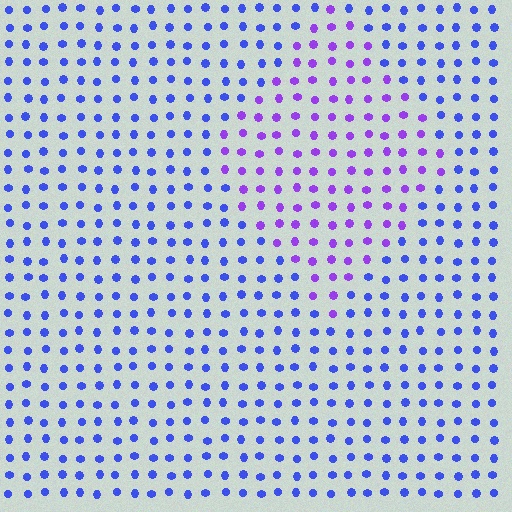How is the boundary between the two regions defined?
The boundary is defined purely by a slight shift in hue (about 39 degrees). Spacing, size, and orientation are identical on both sides.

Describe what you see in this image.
The image is filled with small blue elements in a uniform arrangement. A diamond-shaped region is visible where the elements are tinted to a slightly different hue, forming a subtle color boundary.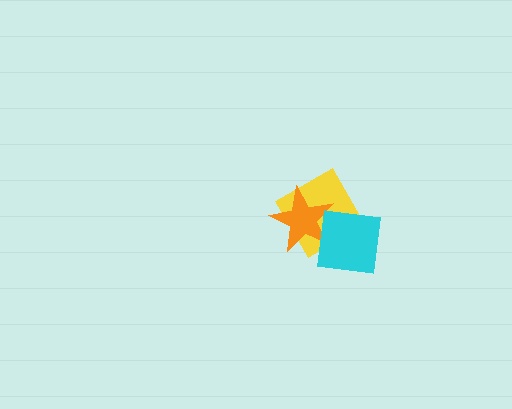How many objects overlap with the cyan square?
2 objects overlap with the cyan square.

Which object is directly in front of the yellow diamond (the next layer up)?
The orange star is directly in front of the yellow diamond.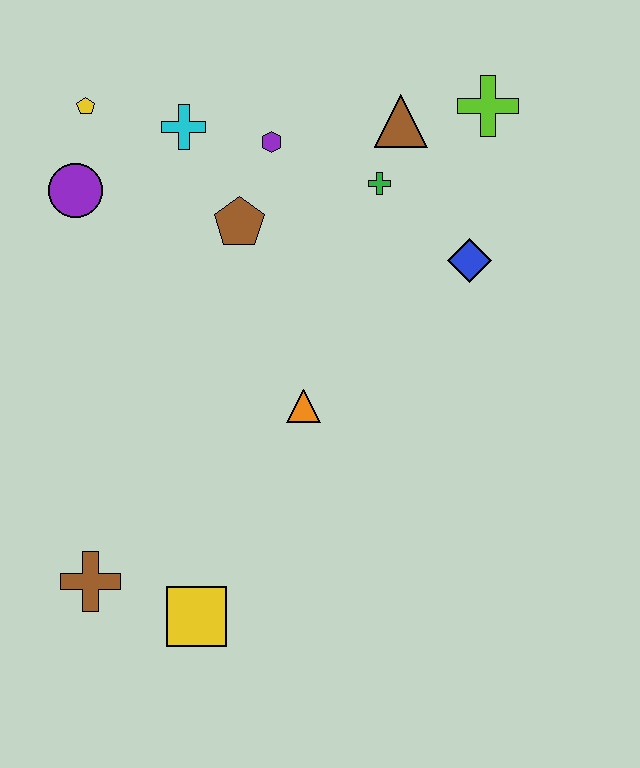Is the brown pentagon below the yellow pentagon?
Yes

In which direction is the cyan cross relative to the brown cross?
The cyan cross is above the brown cross.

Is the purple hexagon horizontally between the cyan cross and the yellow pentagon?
No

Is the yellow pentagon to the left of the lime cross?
Yes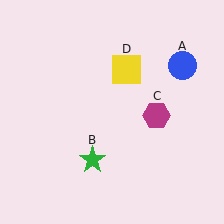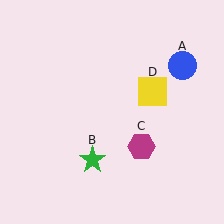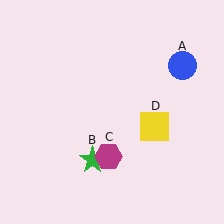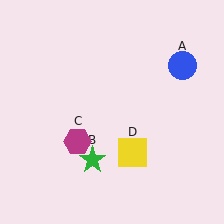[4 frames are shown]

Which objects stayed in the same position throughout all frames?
Blue circle (object A) and green star (object B) remained stationary.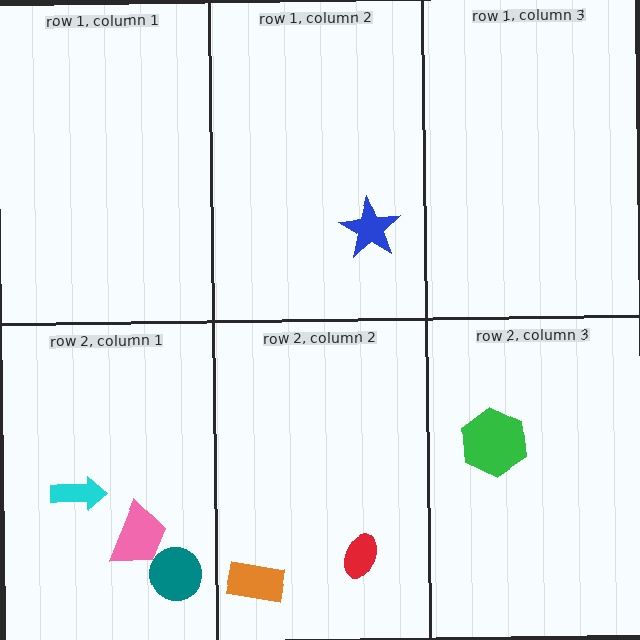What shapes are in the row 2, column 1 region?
The cyan arrow, the pink trapezoid, the teal circle.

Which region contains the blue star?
The row 1, column 2 region.